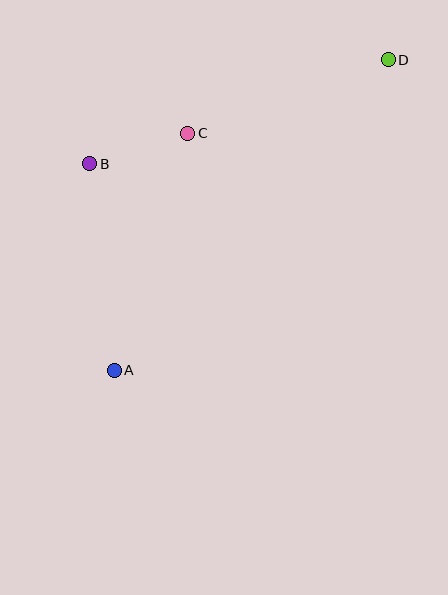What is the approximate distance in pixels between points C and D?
The distance between C and D is approximately 213 pixels.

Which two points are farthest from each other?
Points A and D are farthest from each other.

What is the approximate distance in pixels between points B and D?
The distance between B and D is approximately 316 pixels.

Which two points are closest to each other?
Points B and C are closest to each other.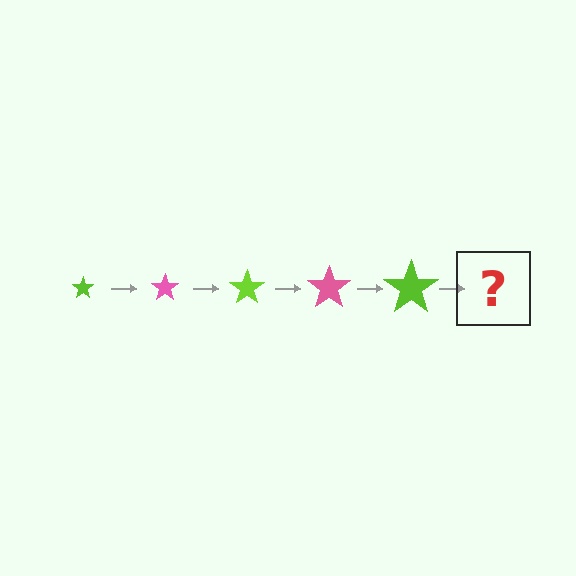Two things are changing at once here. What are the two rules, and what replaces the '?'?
The two rules are that the star grows larger each step and the color cycles through lime and pink. The '?' should be a pink star, larger than the previous one.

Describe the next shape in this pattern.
It should be a pink star, larger than the previous one.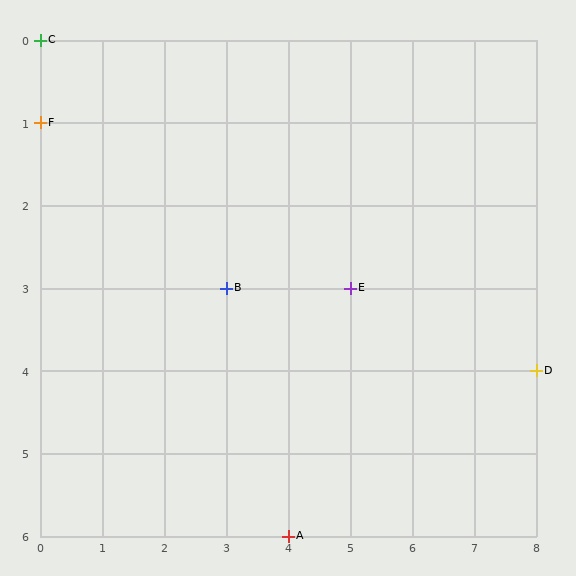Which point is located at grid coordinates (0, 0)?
Point C is at (0, 0).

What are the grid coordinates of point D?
Point D is at grid coordinates (8, 4).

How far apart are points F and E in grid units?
Points F and E are 5 columns and 2 rows apart (about 5.4 grid units diagonally).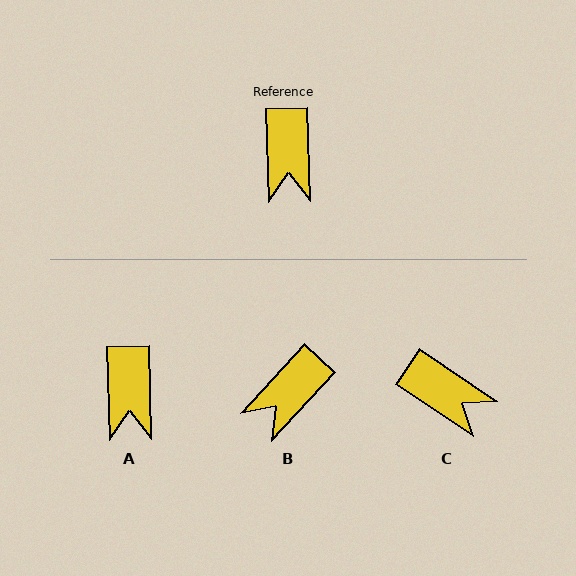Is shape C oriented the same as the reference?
No, it is off by about 55 degrees.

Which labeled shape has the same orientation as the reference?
A.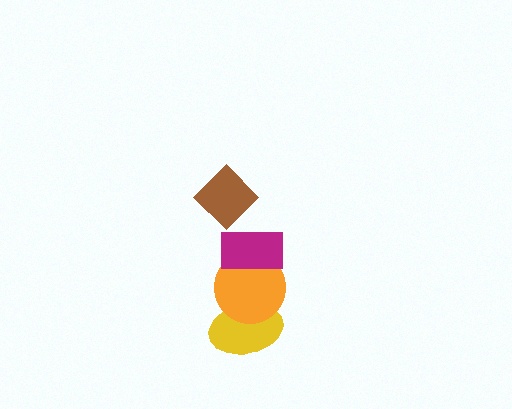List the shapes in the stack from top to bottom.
From top to bottom: the brown diamond, the magenta rectangle, the orange circle, the yellow ellipse.